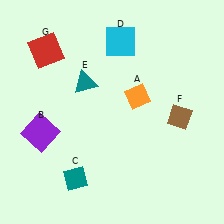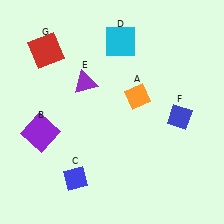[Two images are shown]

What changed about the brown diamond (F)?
In Image 1, F is brown. In Image 2, it changed to blue.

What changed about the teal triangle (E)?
In Image 1, E is teal. In Image 2, it changed to purple.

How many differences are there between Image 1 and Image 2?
There are 3 differences between the two images.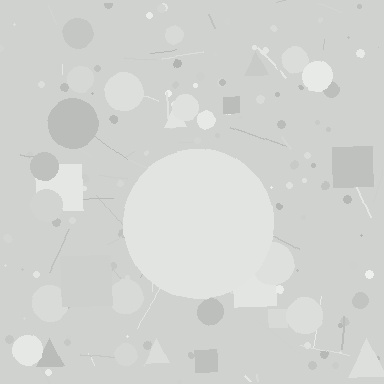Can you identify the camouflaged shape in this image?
The camouflaged shape is a circle.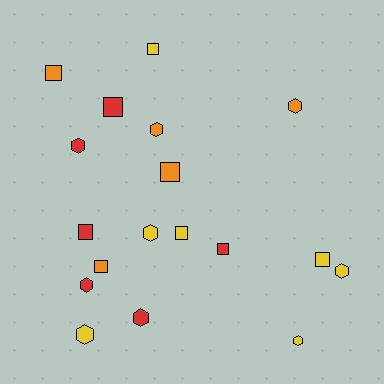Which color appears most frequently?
Yellow, with 7 objects.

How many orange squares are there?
There are 3 orange squares.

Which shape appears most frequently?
Hexagon, with 9 objects.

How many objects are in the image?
There are 18 objects.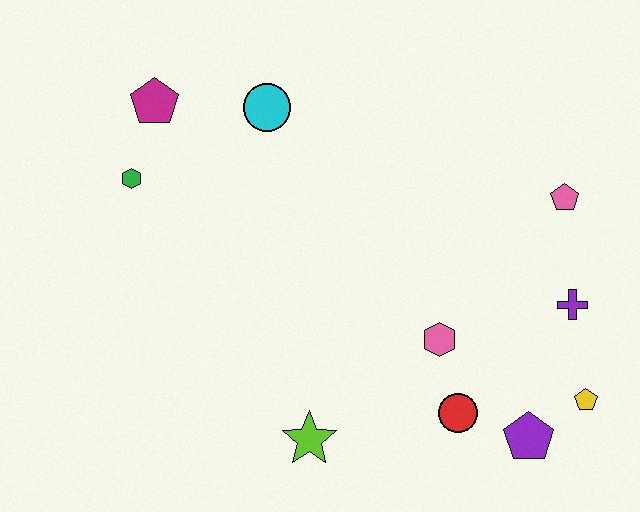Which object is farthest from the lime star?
The magenta pentagon is farthest from the lime star.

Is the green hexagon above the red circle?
Yes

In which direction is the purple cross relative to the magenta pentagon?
The purple cross is to the right of the magenta pentagon.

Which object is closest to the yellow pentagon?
The purple pentagon is closest to the yellow pentagon.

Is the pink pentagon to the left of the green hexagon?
No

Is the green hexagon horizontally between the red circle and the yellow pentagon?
No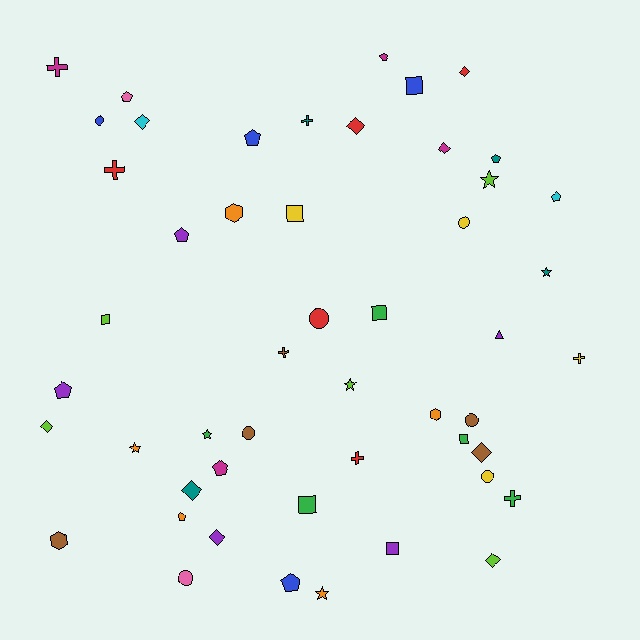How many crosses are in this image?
There are 7 crosses.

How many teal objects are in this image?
There are 4 teal objects.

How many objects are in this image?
There are 50 objects.